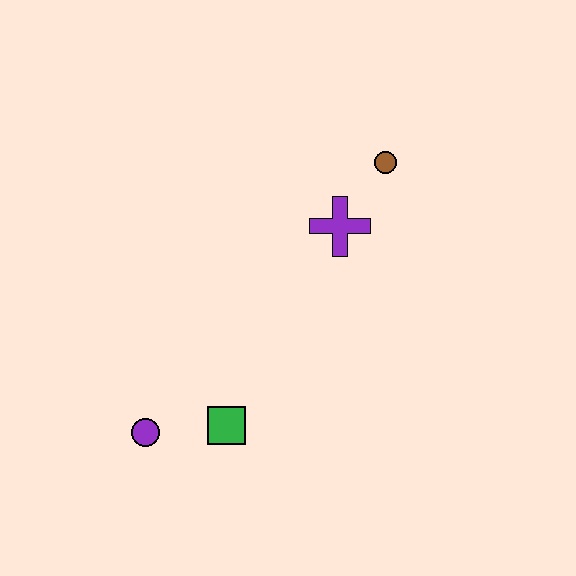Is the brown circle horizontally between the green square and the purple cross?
No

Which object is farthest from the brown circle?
The purple circle is farthest from the brown circle.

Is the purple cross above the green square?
Yes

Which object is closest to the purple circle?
The green square is closest to the purple circle.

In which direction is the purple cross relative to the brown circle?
The purple cross is below the brown circle.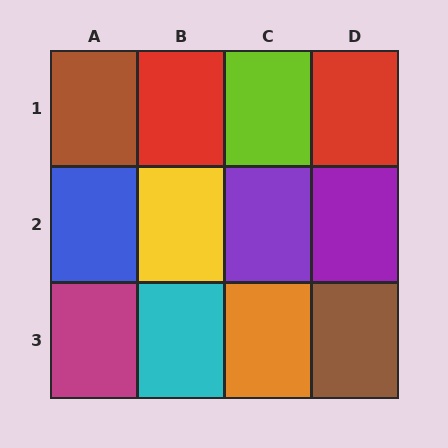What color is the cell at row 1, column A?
Brown.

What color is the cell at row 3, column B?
Cyan.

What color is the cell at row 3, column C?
Orange.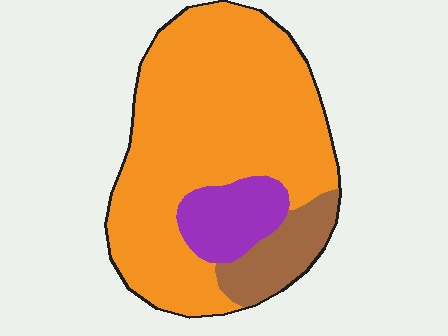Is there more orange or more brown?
Orange.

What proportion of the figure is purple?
Purple takes up about one eighth (1/8) of the figure.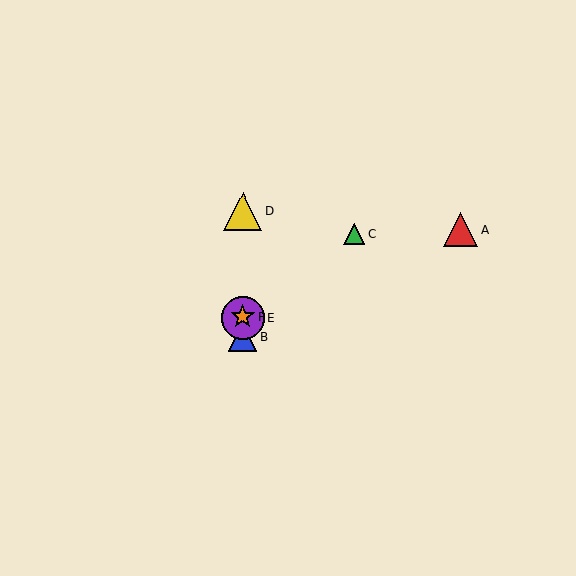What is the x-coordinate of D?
Object D is at x≈243.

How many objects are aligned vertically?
4 objects (B, D, E, F) are aligned vertically.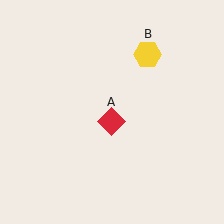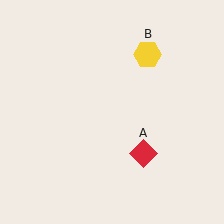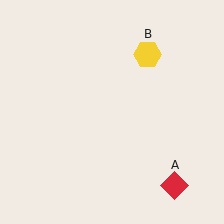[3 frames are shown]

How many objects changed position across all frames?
1 object changed position: red diamond (object A).